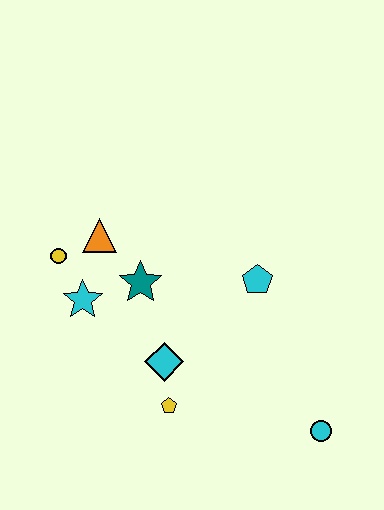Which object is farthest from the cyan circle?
The yellow circle is farthest from the cyan circle.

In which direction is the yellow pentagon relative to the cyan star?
The yellow pentagon is below the cyan star.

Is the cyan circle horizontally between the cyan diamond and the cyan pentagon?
No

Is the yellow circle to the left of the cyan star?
Yes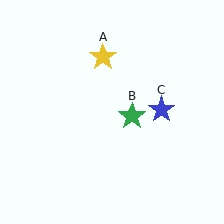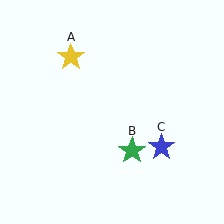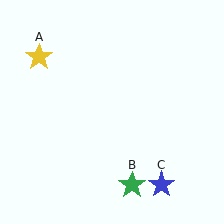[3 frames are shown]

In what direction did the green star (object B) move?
The green star (object B) moved down.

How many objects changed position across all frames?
3 objects changed position: yellow star (object A), green star (object B), blue star (object C).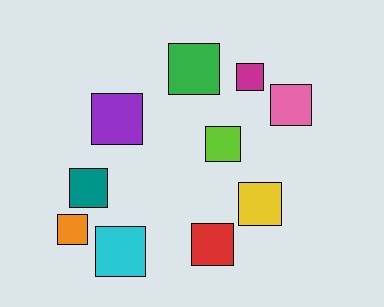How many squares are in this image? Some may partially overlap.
There are 10 squares.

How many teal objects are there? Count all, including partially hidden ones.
There is 1 teal object.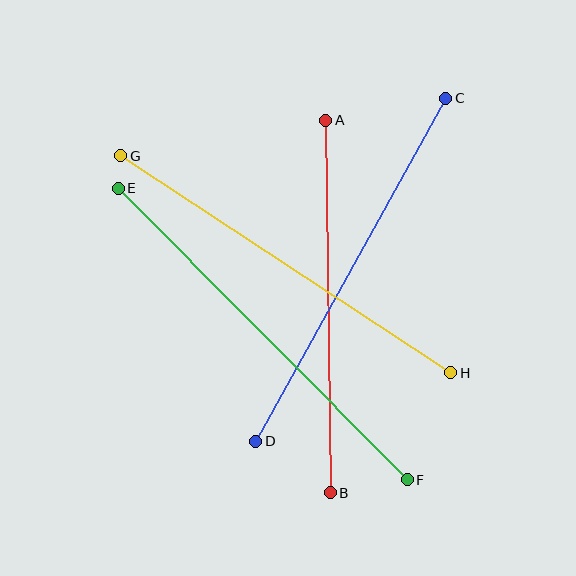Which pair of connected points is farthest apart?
Points E and F are farthest apart.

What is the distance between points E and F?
The distance is approximately 410 pixels.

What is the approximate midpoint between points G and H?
The midpoint is at approximately (286, 264) pixels.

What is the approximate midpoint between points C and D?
The midpoint is at approximately (351, 270) pixels.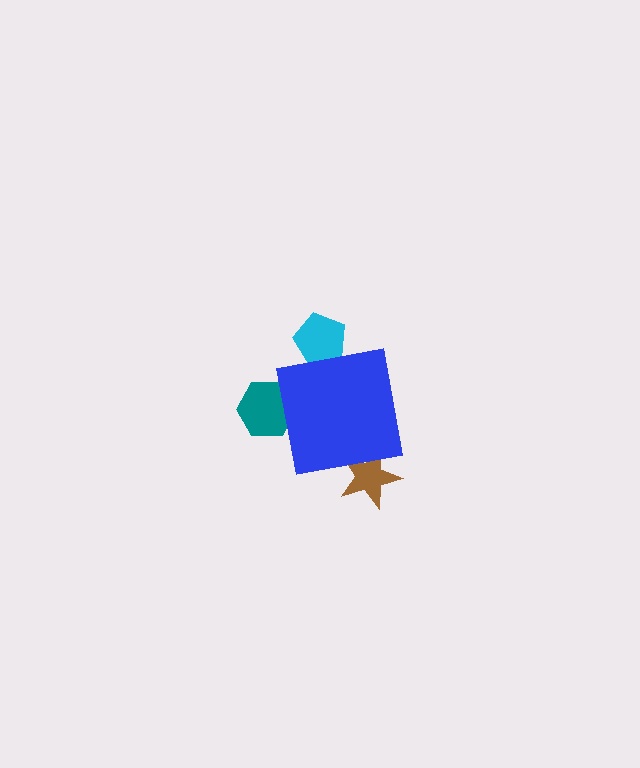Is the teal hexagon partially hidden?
Yes, the teal hexagon is partially hidden behind the blue square.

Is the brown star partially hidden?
Yes, the brown star is partially hidden behind the blue square.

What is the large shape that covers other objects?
A blue square.